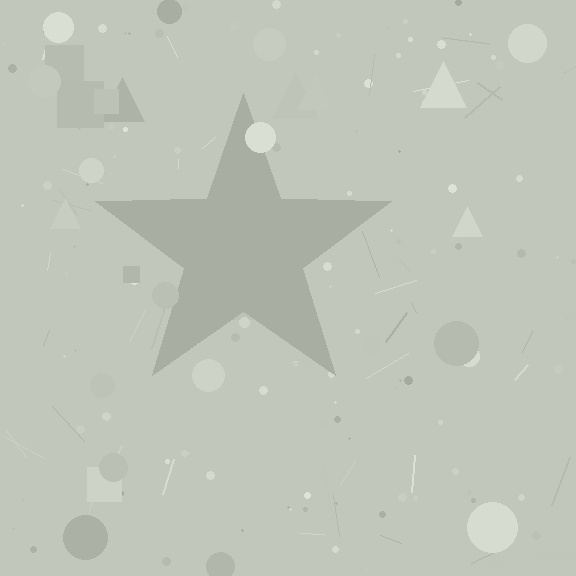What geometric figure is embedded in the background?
A star is embedded in the background.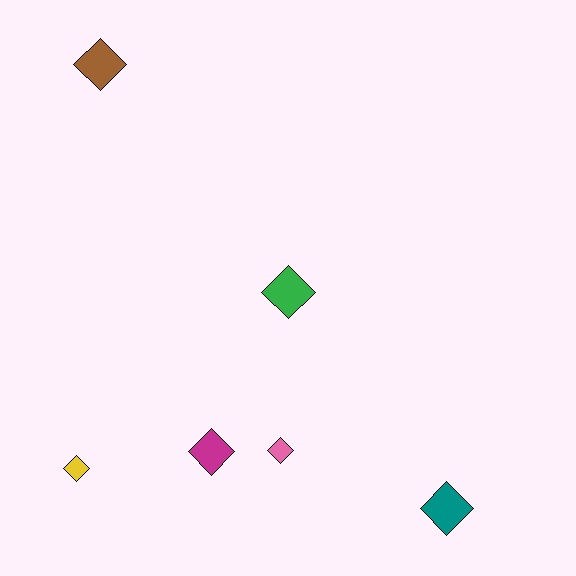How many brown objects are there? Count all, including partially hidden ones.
There is 1 brown object.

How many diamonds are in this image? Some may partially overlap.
There are 6 diamonds.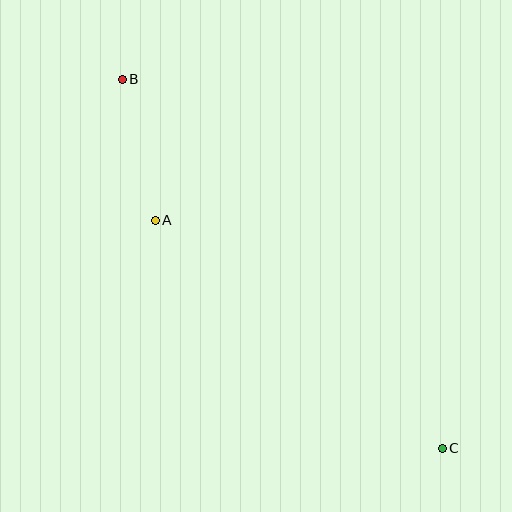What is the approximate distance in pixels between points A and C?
The distance between A and C is approximately 366 pixels.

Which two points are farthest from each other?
Points B and C are farthest from each other.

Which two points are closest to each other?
Points A and B are closest to each other.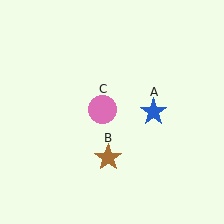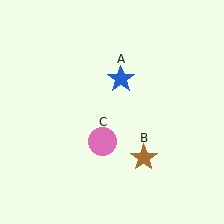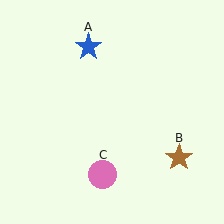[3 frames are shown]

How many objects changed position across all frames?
3 objects changed position: blue star (object A), brown star (object B), pink circle (object C).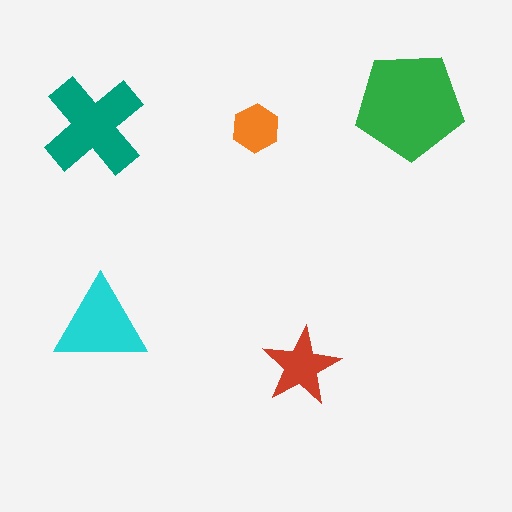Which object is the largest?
The green pentagon.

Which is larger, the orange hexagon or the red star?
The red star.